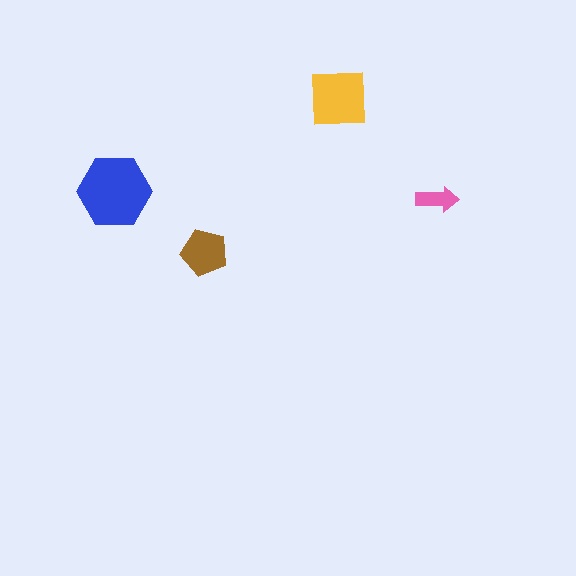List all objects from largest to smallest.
The blue hexagon, the yellow square, the brown pentagon, the pink arrow.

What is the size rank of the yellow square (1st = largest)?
2nd.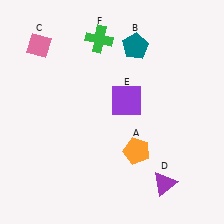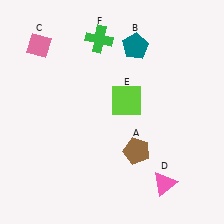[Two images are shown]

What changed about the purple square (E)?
In Image 1, E is purple. In Image 2, it changed to lime.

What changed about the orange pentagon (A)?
In Image 1, A is orange. In Image 2, it changed to brown.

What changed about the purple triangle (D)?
In Image 1, D is purple. In Image 2, it changed to pink.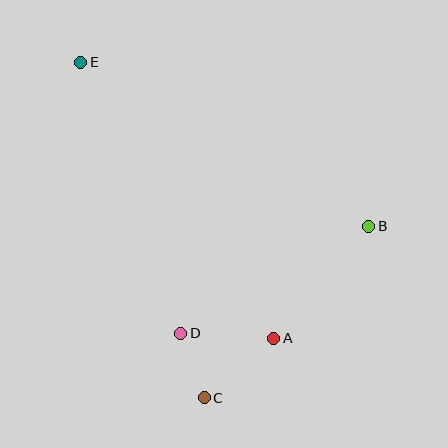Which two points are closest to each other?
Points C and D are closest to each other.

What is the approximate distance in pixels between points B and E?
The distance between B and E is approximately 331 pixels.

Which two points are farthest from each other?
Points C and E are farthest from each other.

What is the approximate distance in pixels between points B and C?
The distance between B and C is approximately 238 pixels.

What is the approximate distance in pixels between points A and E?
The distance between A and E is approximately 337 pixels.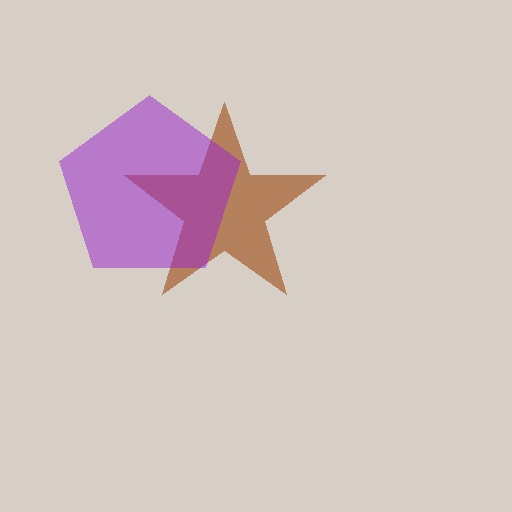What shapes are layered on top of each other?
The layered shapes are: a brown star, a purple pentagon.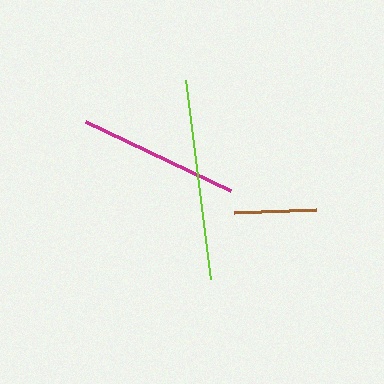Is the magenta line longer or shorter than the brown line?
The magenta line is longer than the brown line.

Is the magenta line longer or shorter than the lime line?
The lime line is longer than the magenta line.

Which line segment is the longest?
The lime line is the longest at approximately 201 pixels.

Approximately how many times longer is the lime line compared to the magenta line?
The lime line is approximately 1.2 times the length of the magenta line.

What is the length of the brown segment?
The brown segment is approximately 82 pixels long.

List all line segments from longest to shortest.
From longest to shortest: lime, magenta, brown.